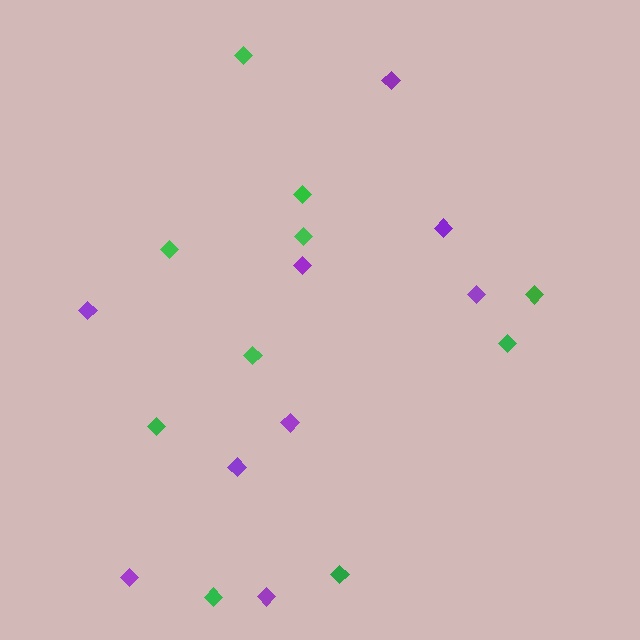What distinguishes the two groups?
There are 2 groups: one group of purple diamonds (9) and one group of green diamonds (10).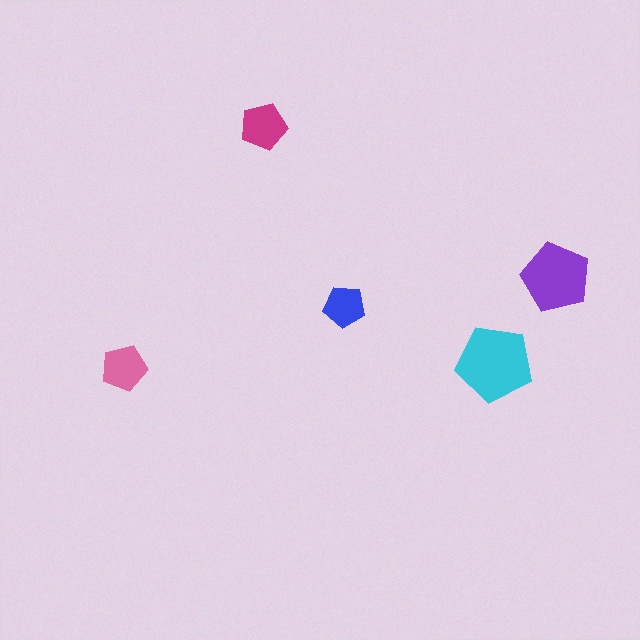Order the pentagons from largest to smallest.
the cyan one, the purple one, the magenta one, the pink one, the blue one.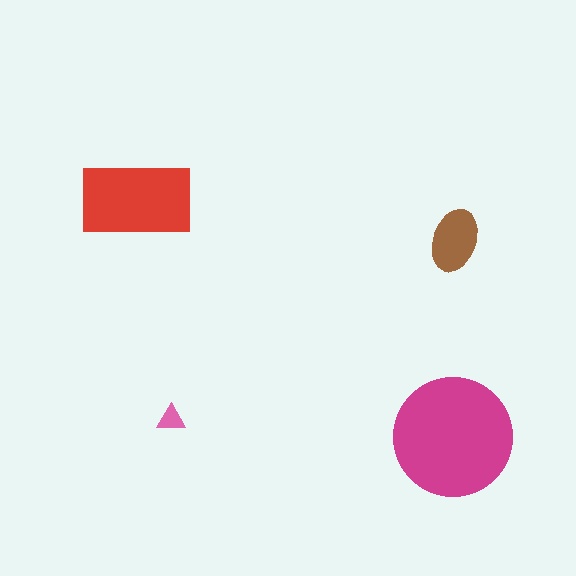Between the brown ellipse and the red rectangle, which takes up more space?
The red rectangle.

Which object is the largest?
The magenta circle.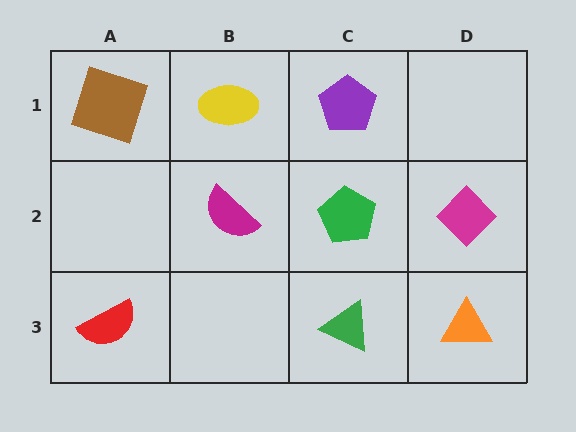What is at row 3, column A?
A red semicircle.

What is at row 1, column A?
A brown square.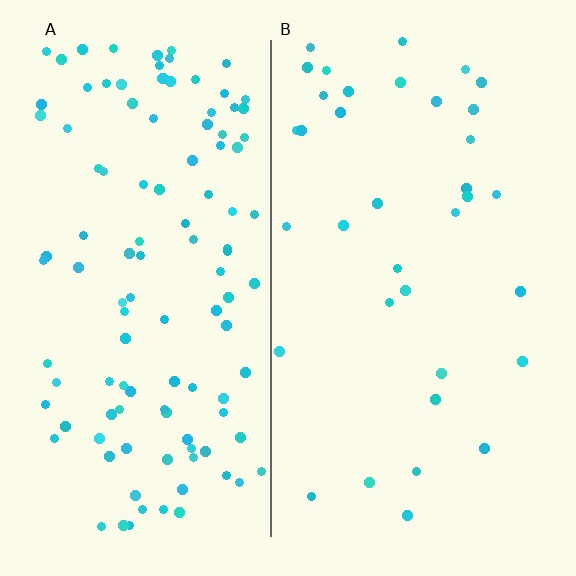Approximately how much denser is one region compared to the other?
Approximately 3.2× — region A over region B.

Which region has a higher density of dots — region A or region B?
A (the left).